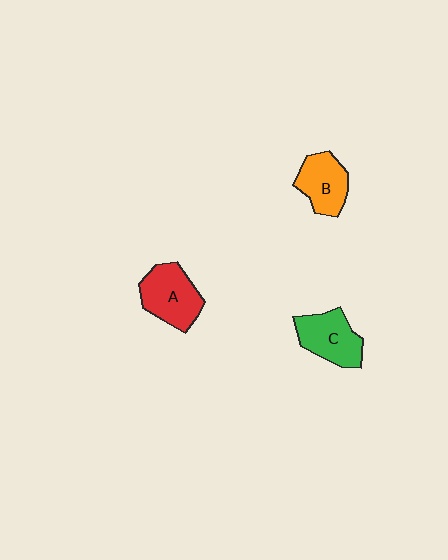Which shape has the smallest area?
Shape B (orange).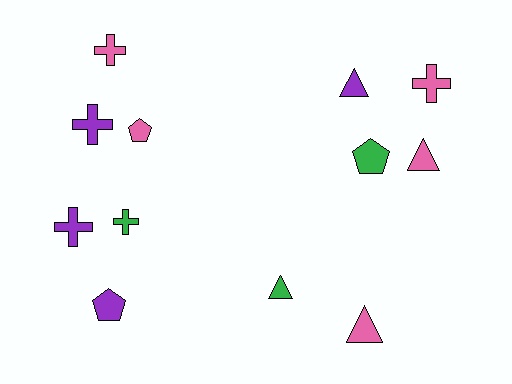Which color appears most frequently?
Pink, with 5 objects.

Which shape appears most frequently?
Cross, with 5 objects.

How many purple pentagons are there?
There is 1 purple pentagon.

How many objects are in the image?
There are 12 objects.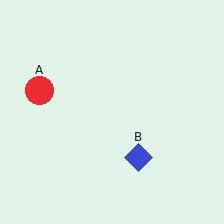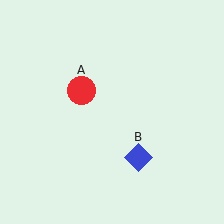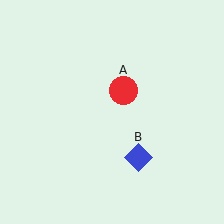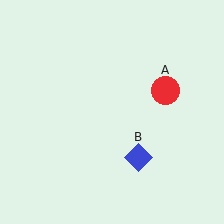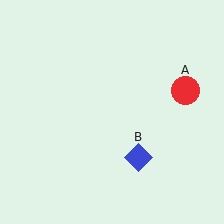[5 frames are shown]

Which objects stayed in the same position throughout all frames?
Blue diamond (object B) remained stationary.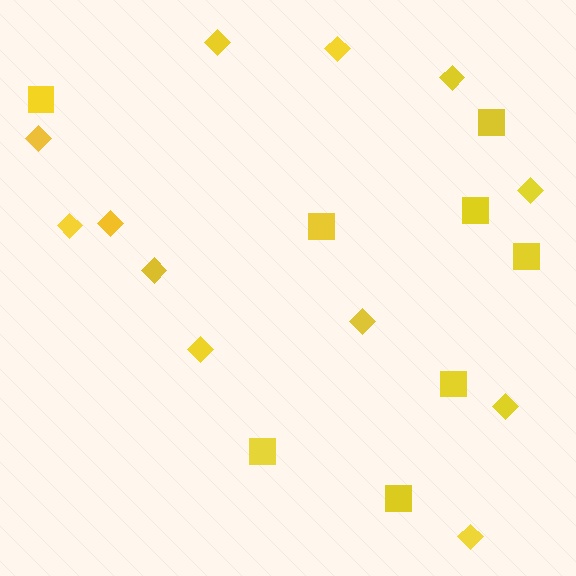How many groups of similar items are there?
There are 2 groups: one group of squares (8) and one group of diamonds (12).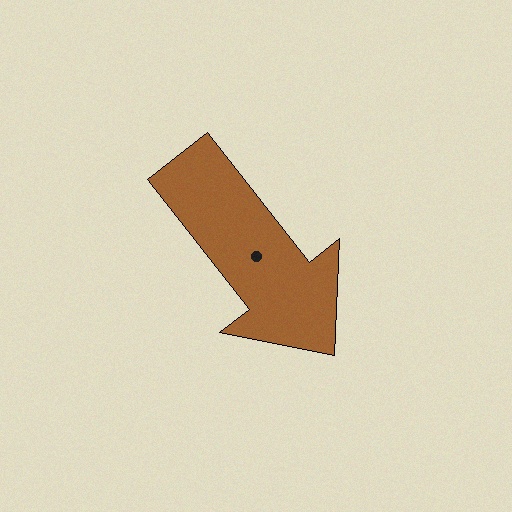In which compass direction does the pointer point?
Southeast.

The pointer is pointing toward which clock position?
Roughly 5 o'clock.